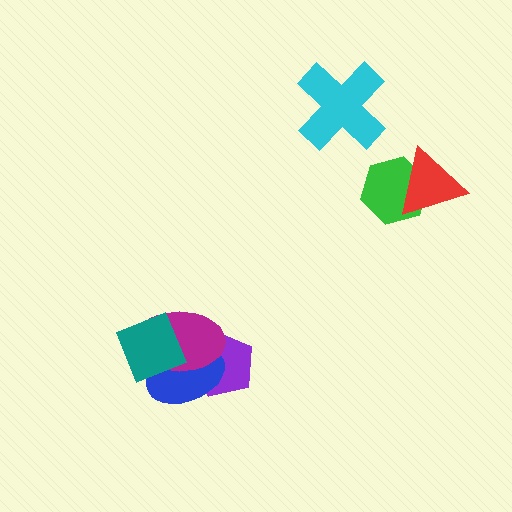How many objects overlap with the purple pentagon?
2 objects overlap with the purple pentagon.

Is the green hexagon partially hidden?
Yes, it is partially covered by another shape.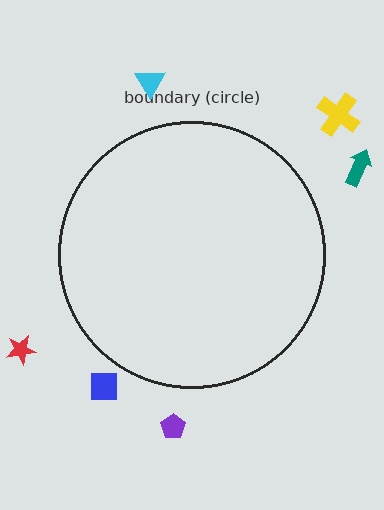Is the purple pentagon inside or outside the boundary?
Outside.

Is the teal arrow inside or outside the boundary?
Outside.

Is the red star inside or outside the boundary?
Outside.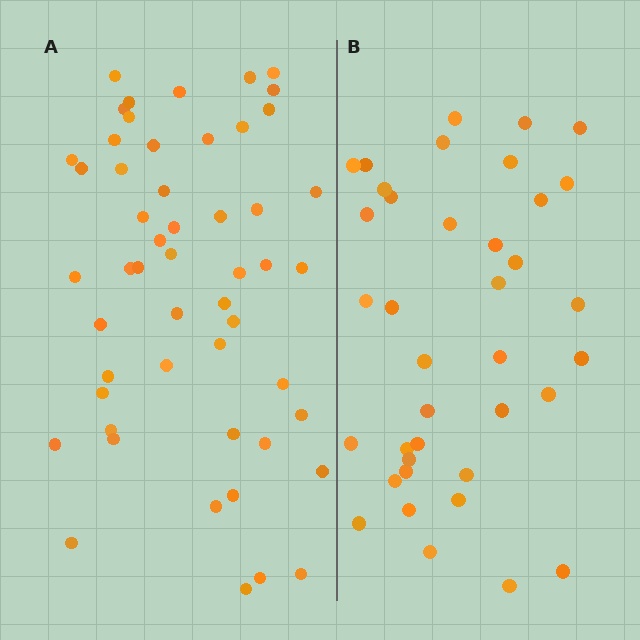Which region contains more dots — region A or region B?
Region A (the left region) has more dots.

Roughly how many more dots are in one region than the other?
Region A has approximately 15 more dots than region B.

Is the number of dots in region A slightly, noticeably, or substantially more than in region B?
Region A has noticeably more, but not dramatically so. The ratio is roughly 1.4 to 1.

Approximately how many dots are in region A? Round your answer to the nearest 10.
About 50 dots. (The exact count is 52, which rounds to 50.)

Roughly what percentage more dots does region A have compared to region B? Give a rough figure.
About 35% more.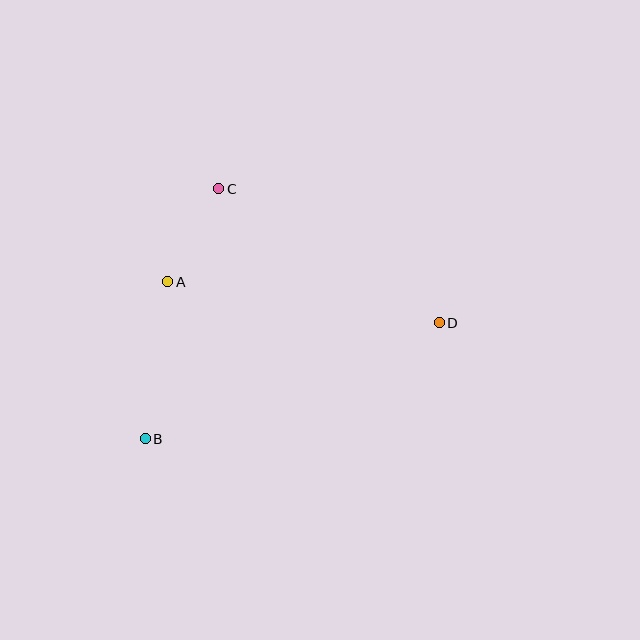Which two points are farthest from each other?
Points B and D are farthest from each other.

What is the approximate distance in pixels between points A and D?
The distance between A and D is approximately 274 pixels.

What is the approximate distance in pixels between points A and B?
The distance between A and B is approximately 159 pixels.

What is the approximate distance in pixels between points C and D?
The distance between C and D is approximately 258 pixels.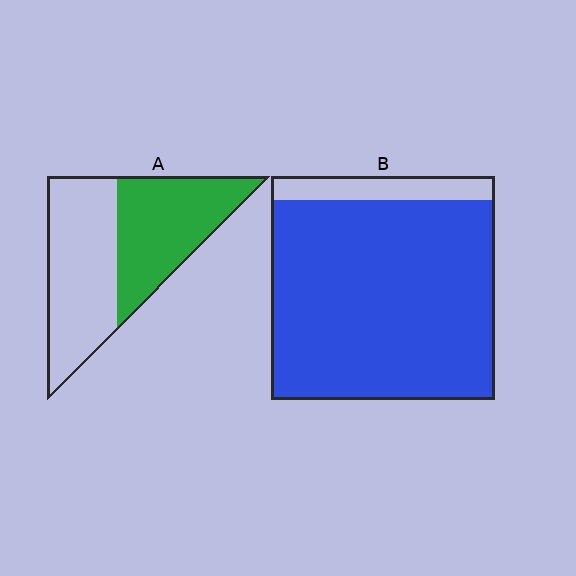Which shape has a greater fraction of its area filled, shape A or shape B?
Shape B.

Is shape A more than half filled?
Roughly half.